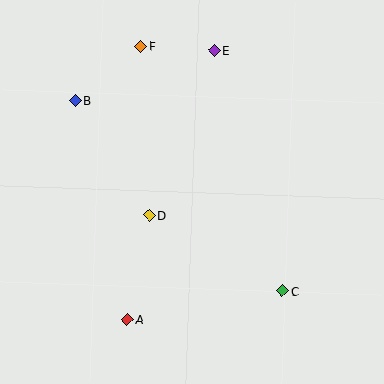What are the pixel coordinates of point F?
Point F is at (141, 47).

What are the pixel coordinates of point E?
Point E is at (214, 51).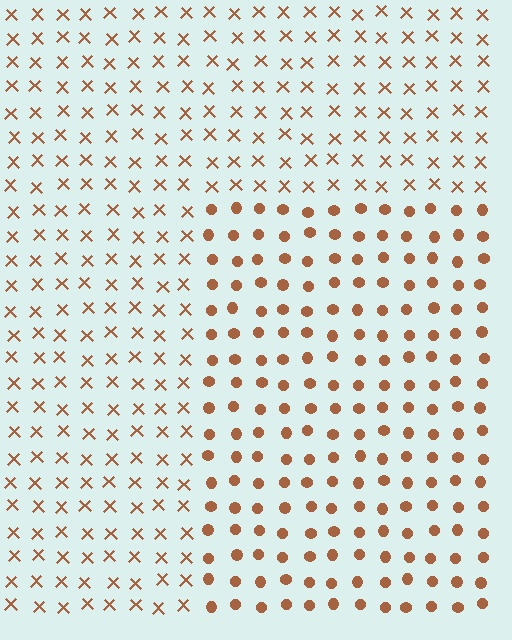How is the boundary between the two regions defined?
The boundary is defined by a change in element shape: circles inside vs. X marks outside. All elements share the same color and spacing.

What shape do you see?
I see a rectangle.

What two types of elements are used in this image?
The image uses circles inside the rectangle region and X marks outside it.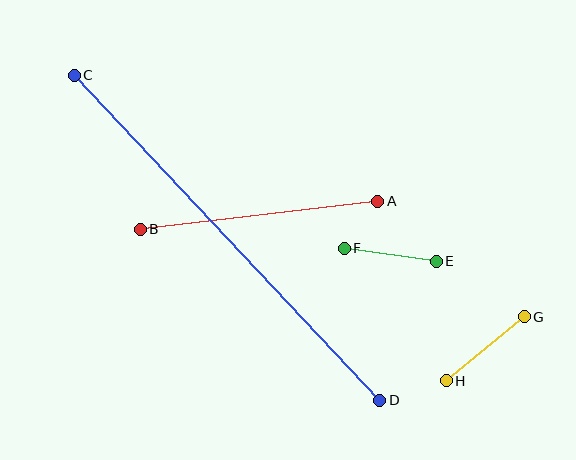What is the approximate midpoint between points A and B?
The midpoint is at approximately (259, 215) pixels.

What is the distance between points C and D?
The distance is approximately 446 pixels.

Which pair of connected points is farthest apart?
Points C and D are farthest apart.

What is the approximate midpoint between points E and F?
The midpoint is at approximately (390, 255) pixels.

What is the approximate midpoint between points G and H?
The midpoint is at approximately (485, 349) pixels.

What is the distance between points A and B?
The distance is approximately 239 pixels.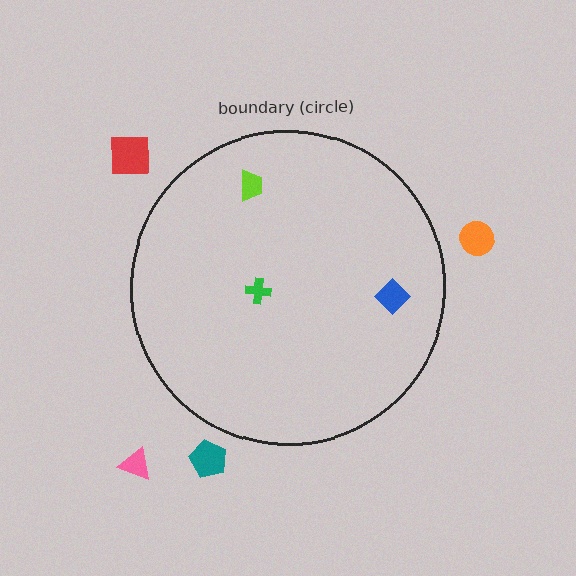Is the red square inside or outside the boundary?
Outside.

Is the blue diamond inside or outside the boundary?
Inside.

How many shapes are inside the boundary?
3 inside, 4 outside.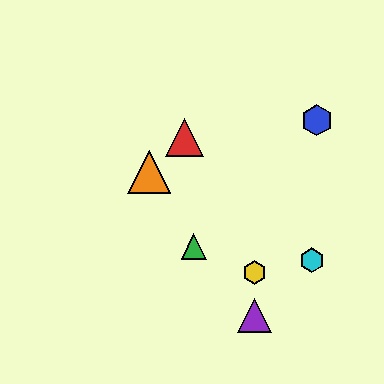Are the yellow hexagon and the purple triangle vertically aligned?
Yes, both are at x≈254.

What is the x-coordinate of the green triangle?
The green triangle is at x≈194.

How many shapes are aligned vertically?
2 shapes (the yellow hexagon, the purple triangle) are aligned vertically.